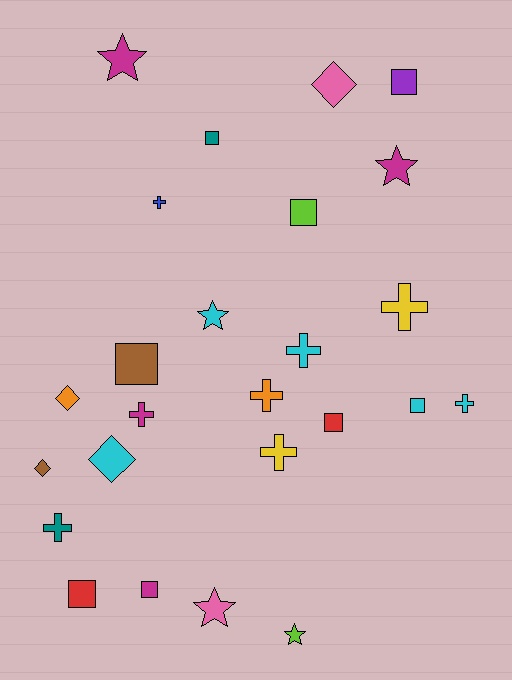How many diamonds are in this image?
There are 4 diamonds.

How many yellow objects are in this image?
There are 2 yellow objects.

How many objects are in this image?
There are 25 objects.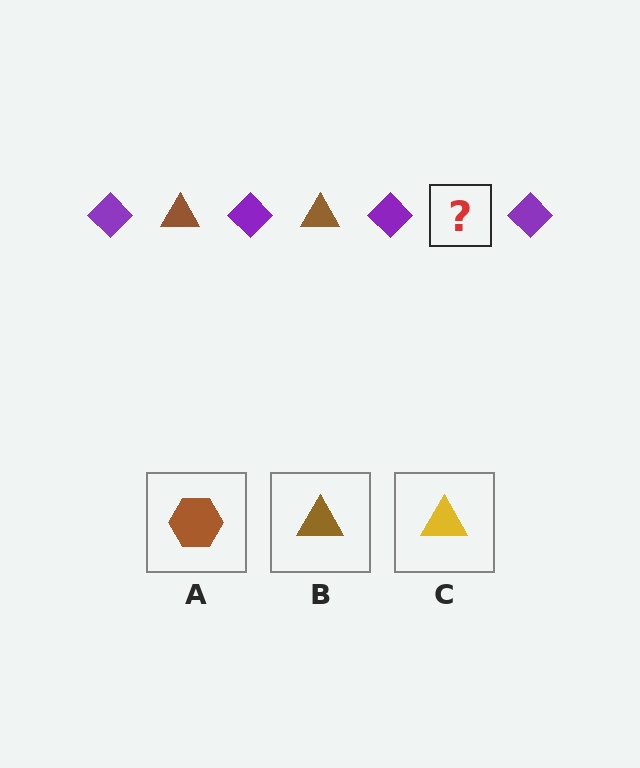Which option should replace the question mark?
Option B.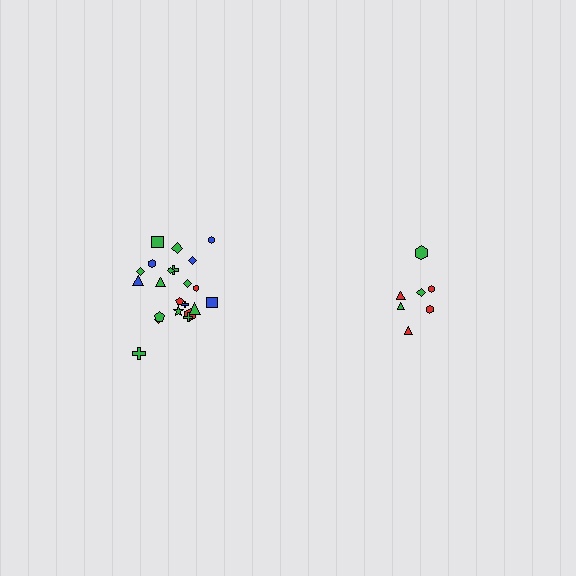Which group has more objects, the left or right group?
The left group.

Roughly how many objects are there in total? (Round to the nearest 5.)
Roughly 30 objects in total.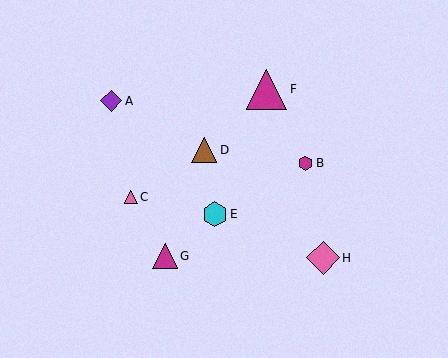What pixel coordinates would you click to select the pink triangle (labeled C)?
Click at (131, 197) to select the pink triangle C.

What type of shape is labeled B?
Shape B is a magenta hexagon.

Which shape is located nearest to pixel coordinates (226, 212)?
The cyan hexagon (labeled E) at (215, 214) is nearest to that location.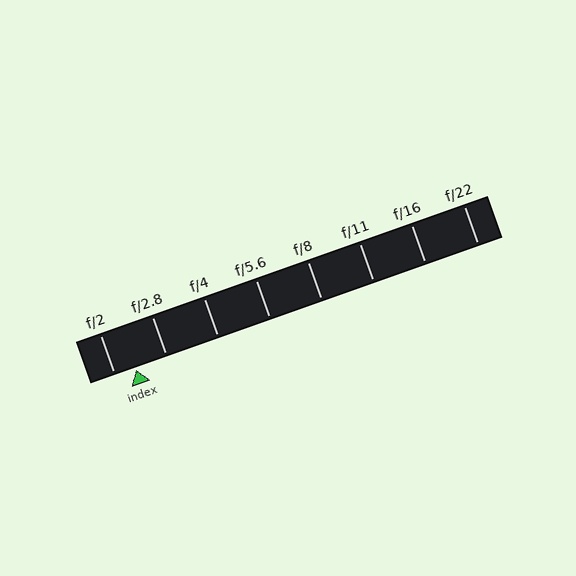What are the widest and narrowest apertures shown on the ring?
The widest aperture shown is f/2 and the narrowest is f/22.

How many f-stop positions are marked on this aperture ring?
There are 8 f-stop positions marked.